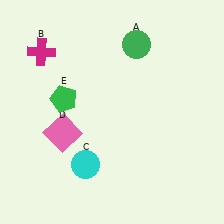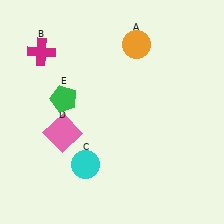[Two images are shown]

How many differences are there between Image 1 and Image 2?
There is 1 difference between the two images.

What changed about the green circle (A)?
In Image 1, A is green. In Image 2, it changed to orange.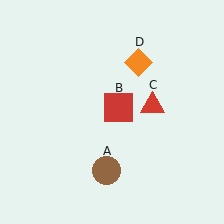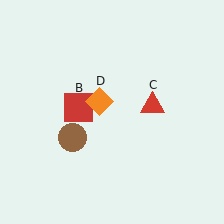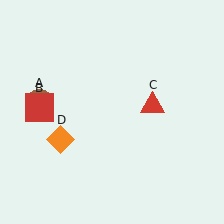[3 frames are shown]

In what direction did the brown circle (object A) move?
The brown circle (object A) moved up and to the left.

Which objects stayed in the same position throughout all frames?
Red triangle (object C) remained stationary.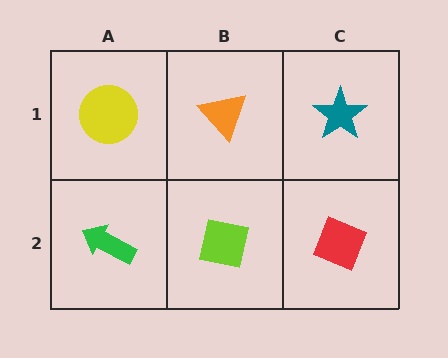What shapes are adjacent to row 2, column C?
A teal star (row 1, column C), a lime square (row 2, column B).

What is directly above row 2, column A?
A yellow circle.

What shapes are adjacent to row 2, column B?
An orange triangle (row 1, column B), a green arrow (row 2, column A), a red diamond (row 2, column C).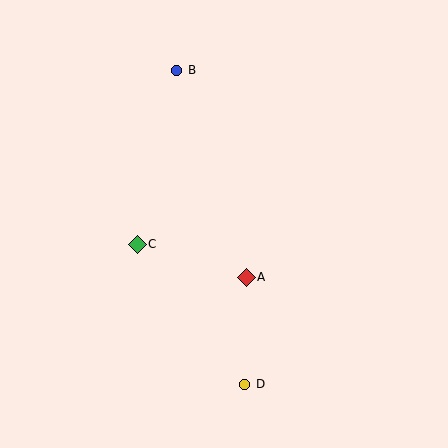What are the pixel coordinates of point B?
Point B is at (177, 70).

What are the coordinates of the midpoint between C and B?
The midpoint between C and B is at (157, 157).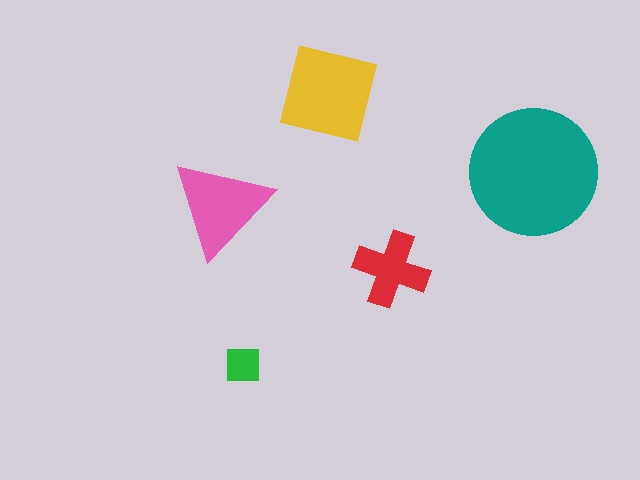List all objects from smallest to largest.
The green square, the red cross, the pink triangle, the yellow square, the teal circle.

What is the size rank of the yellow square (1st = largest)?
2nd.